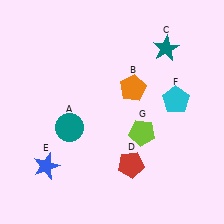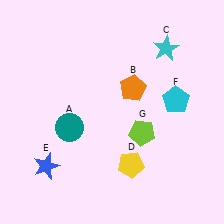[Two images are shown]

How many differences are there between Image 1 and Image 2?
There are 2 differences between the two images.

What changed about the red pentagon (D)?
In Image 1, D is red. In Image 2, it changed to yellow.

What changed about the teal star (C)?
In Image 1, C is teal. In Image 2, it changed to cyan.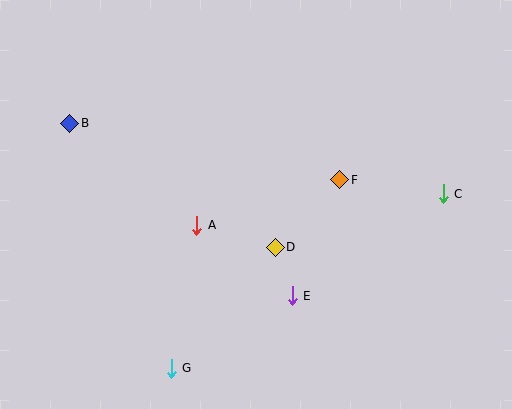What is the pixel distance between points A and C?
The distance between A and C is 249 pixels.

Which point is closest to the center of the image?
Point D at (275, 247) is closest to the center.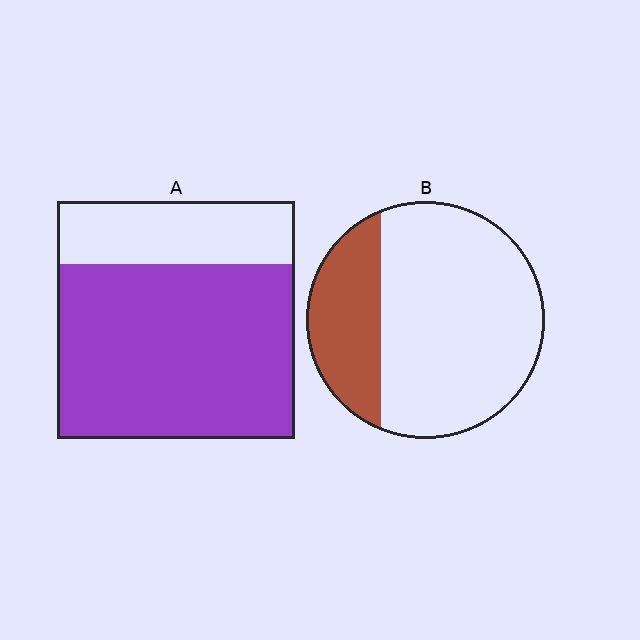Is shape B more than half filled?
No.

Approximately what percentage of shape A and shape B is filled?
A is approximately 75% and B is approximately 25%.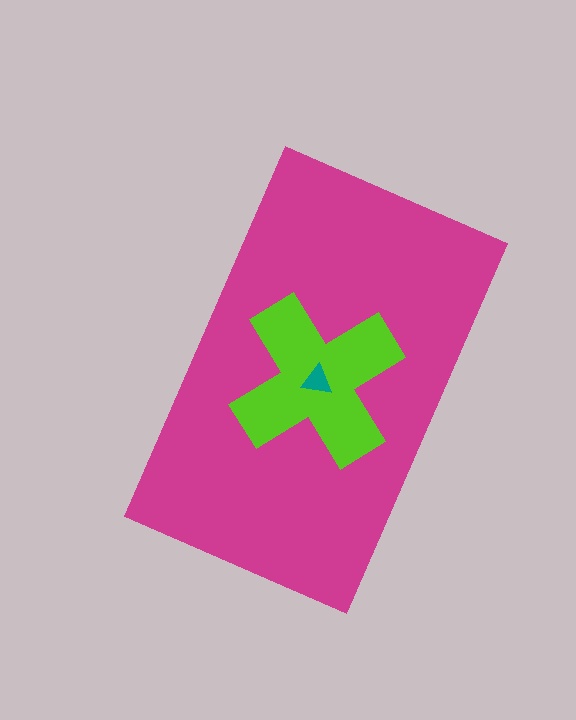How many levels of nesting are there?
3.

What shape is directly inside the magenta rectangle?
The lime cross.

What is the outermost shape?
The magenta rectangle.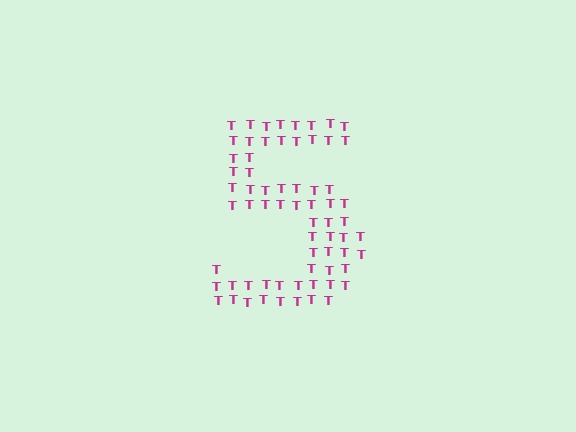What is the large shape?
The large shape is the digit 5.